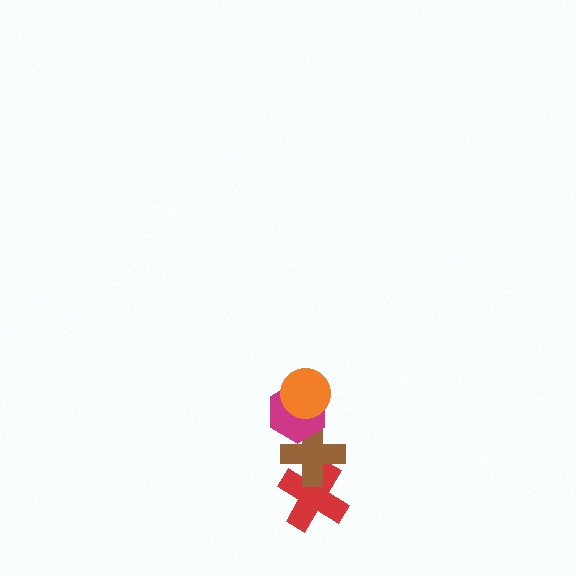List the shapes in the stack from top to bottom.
From top to bottom: the orange circle, the magenta hexagon, the brown cross, the red cross.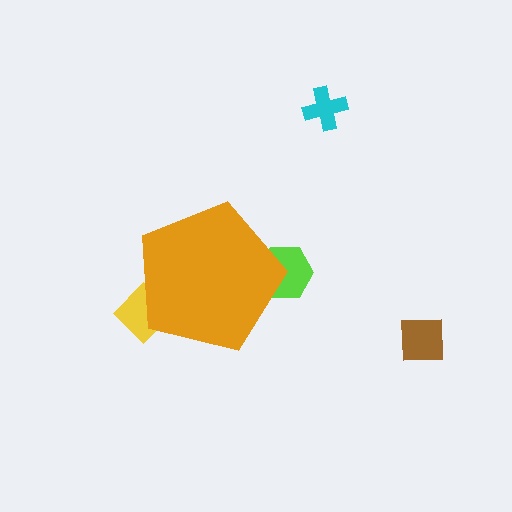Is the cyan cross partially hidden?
No, the cyan cross is fully visible.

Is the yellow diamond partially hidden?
Yes, the yellow diamond is partially hidden behind the orange pentagon.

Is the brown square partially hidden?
No, the brown square is fully visible.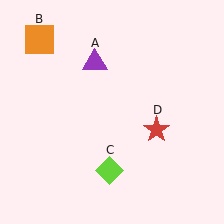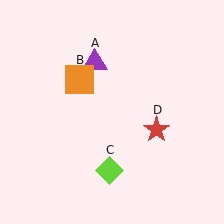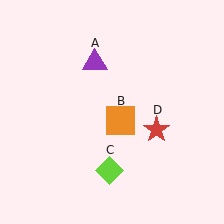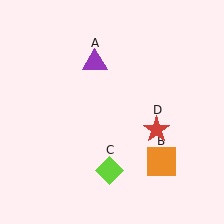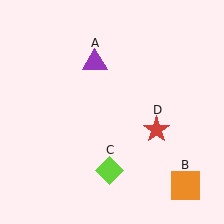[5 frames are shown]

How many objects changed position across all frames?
1 object changed position: orange square (object B).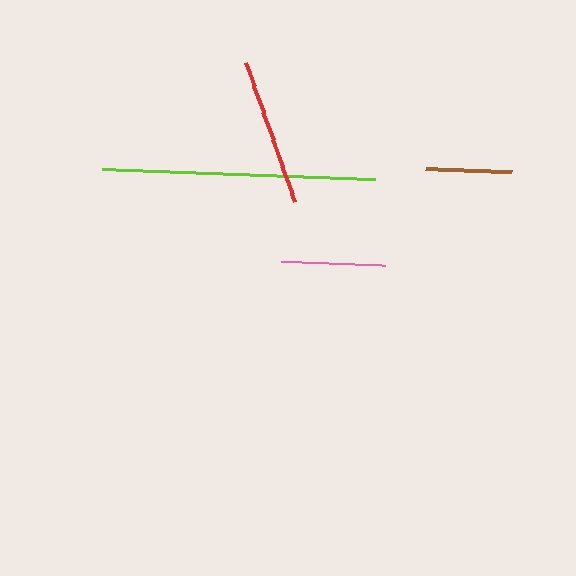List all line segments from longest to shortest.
From longest to shortest: lime, red, pink, brown.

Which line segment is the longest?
The lime line is the longest at approximately 274 pixels.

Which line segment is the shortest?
The brown line is the shortest at approximately 86 pixels.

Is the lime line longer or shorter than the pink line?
The lime line is longer than the pink line.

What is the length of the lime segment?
The lime segment is approximately 274 pixels long.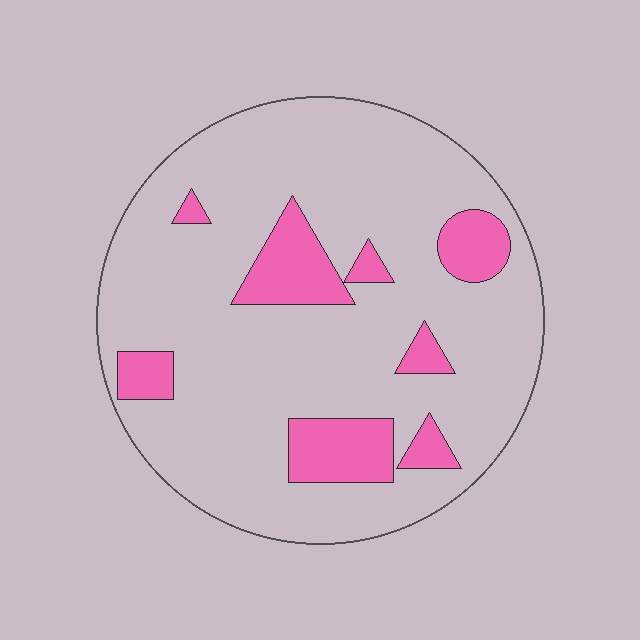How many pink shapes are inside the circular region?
8.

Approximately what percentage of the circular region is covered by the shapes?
Approximately 15%.